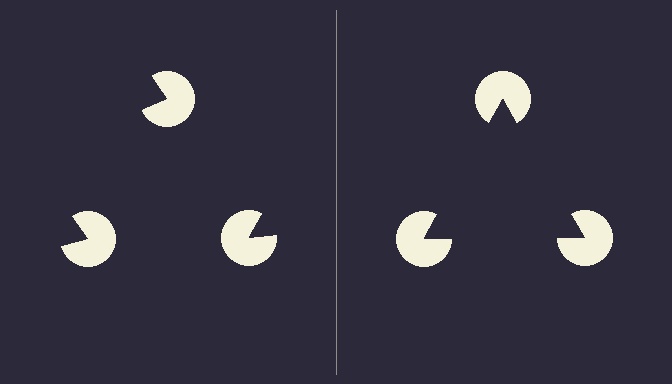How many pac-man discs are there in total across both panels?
6 — 3 on each side.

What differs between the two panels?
The pac-man discs are positioned identically on both sides; only the wedge orientations differ. On the right they align to a triangle; on the left they are misaligned.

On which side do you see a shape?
An illusory triangle appears on the right side. On the left side the wedge cuts are rotated, so no coherent shape forms.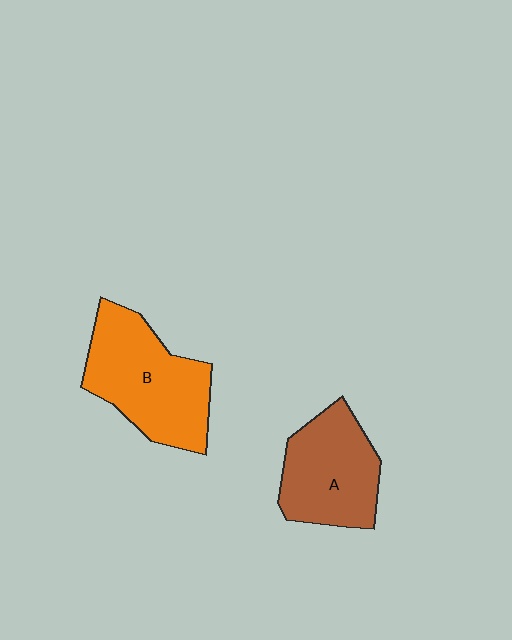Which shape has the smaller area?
Shape A (brown).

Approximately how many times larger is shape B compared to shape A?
Approximately 1.2 times.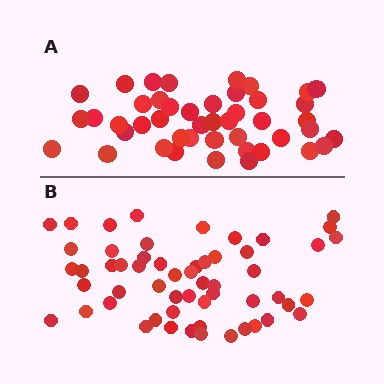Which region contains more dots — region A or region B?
Region B (the bottom region) has more dots.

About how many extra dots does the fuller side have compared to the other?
Region B has roughly 12 or so more dots than region A.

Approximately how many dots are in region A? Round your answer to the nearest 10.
About 40 dots. (The exact count is 45, which rounds to 40.)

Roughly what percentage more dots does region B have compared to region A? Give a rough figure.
About 25% more.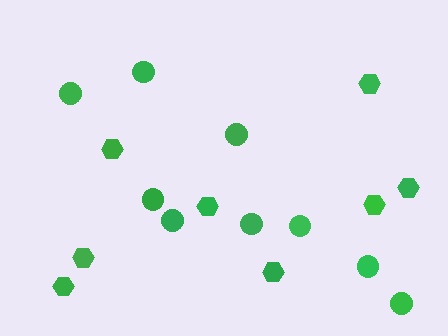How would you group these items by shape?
There are 2 groups: one group of hexagons (8) and one group of circles (9).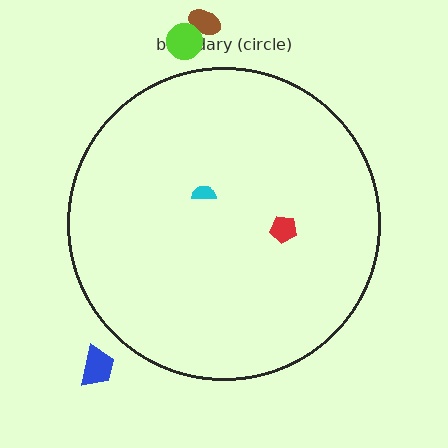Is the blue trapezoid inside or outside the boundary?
Outside.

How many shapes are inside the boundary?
2 inside, 3 outside.